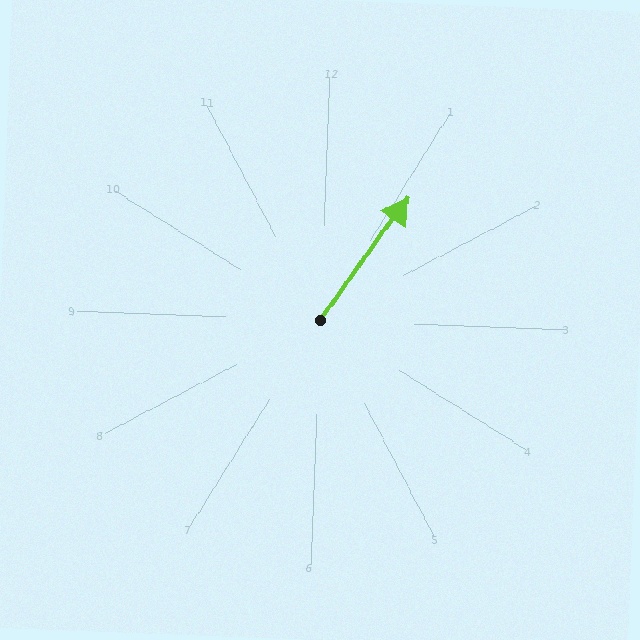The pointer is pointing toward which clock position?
Roughly 1 o'clock.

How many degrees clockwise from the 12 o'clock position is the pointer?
Approximately 34 degrees.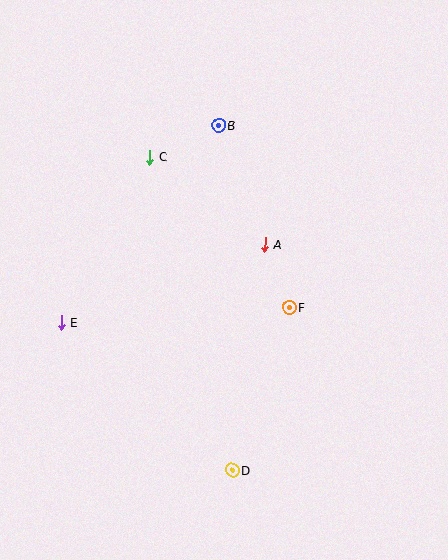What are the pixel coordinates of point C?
Point C is at (150, 157).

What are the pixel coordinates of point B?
Point B is at (218, 125).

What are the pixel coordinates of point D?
Point D is at (232, 470).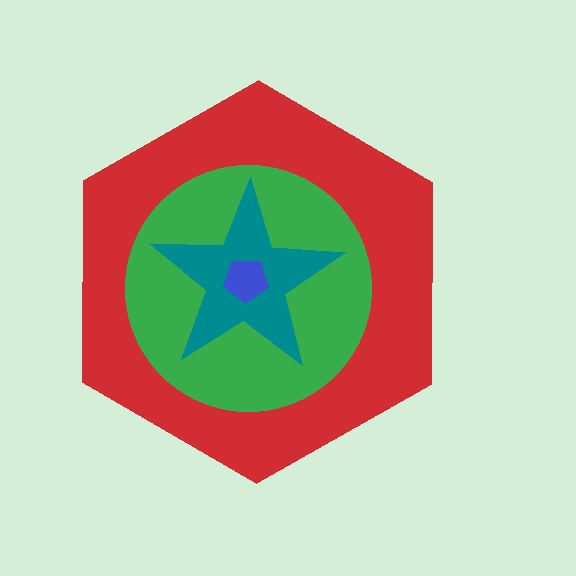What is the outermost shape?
The red hexagon.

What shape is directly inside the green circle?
The teal star.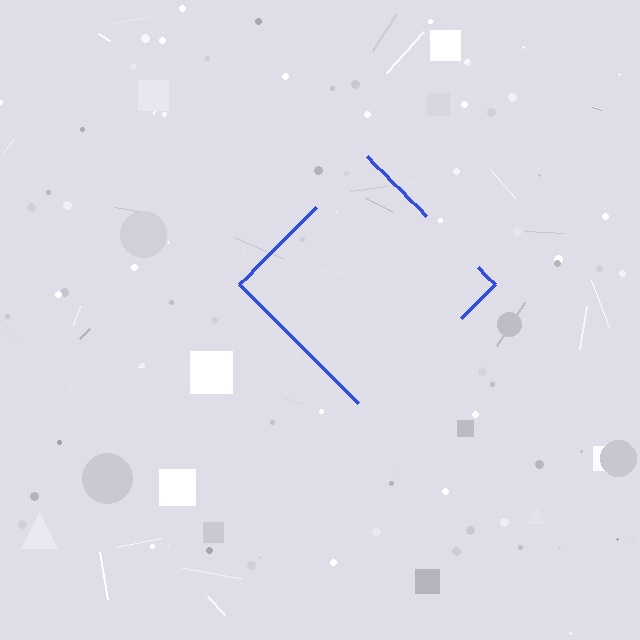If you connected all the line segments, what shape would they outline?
They would outline a diamond.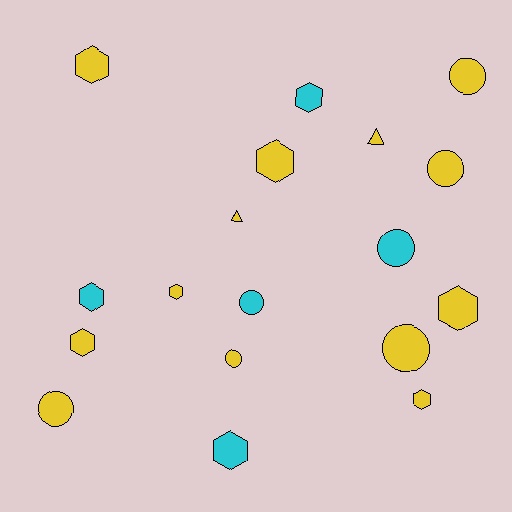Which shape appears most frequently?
Hexagon, with 9 objects.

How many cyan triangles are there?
There are no cyan triangles.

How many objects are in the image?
There are 18 objects.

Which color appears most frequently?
Yellow, with 13 objects.